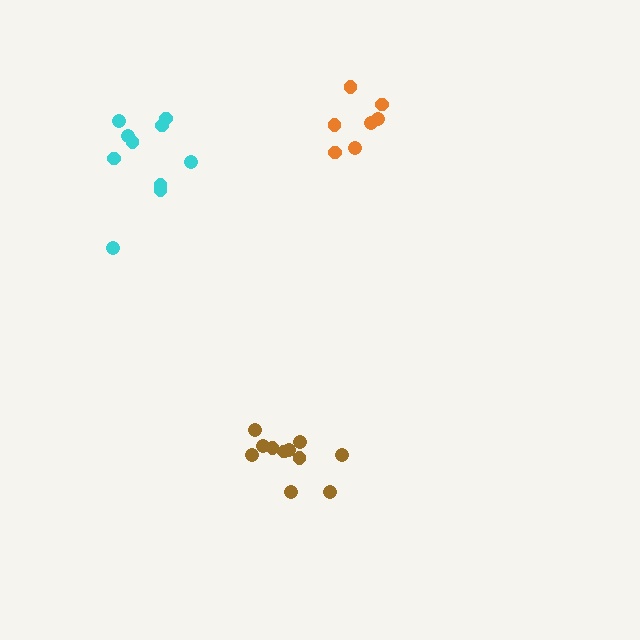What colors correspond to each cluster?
The clusters are colored: orange, brown, cyan.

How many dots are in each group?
Group 1: 7 dots, Group 2: 11 dots, Group 3: 10 dots (28 total).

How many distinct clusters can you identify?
There are 3 distinct clusters.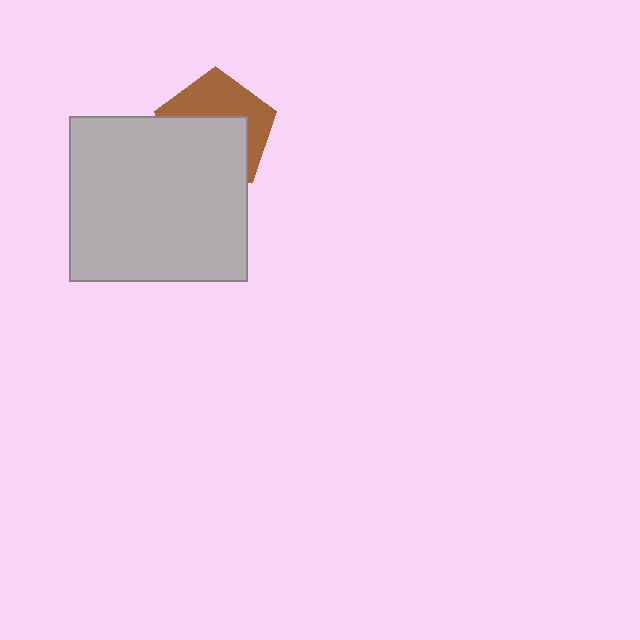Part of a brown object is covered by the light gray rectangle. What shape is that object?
It is a pentagon.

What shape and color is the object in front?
The object in front is a light gray rectangle.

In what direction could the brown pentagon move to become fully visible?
The brown pentagon could move up. That would shift it out from behind the light gray rectangle entirely.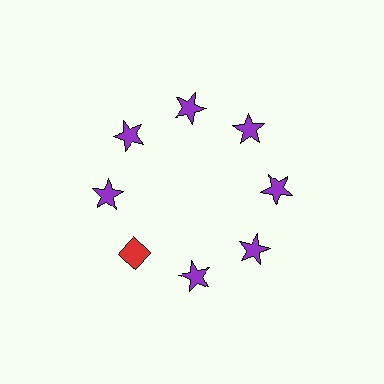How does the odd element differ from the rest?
It differs in both color (red instead of purple) and shape (diamond instead of star).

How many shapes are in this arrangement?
There are 8 shapes arranged in a ring pattern.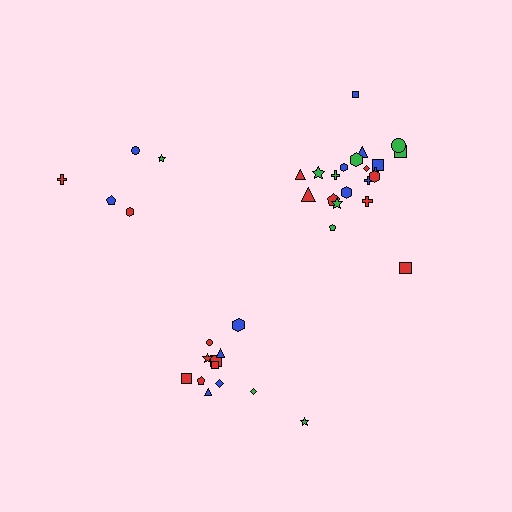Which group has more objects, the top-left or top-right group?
The top-right group.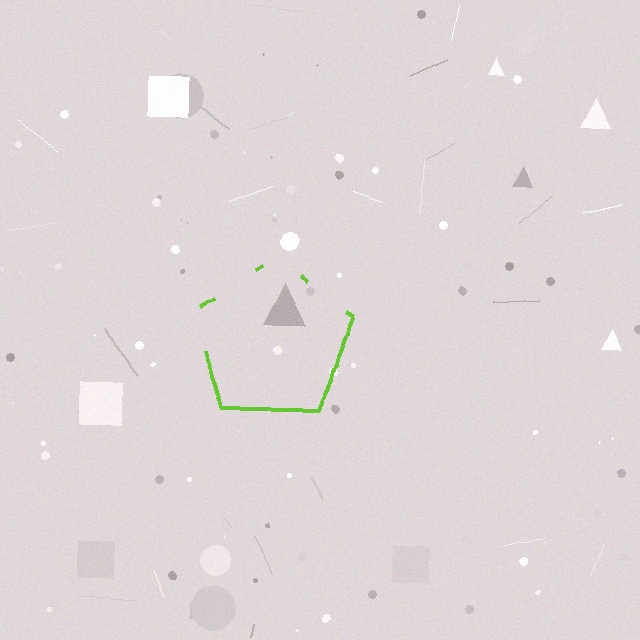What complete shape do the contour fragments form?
The contour fragments form a pentagon.